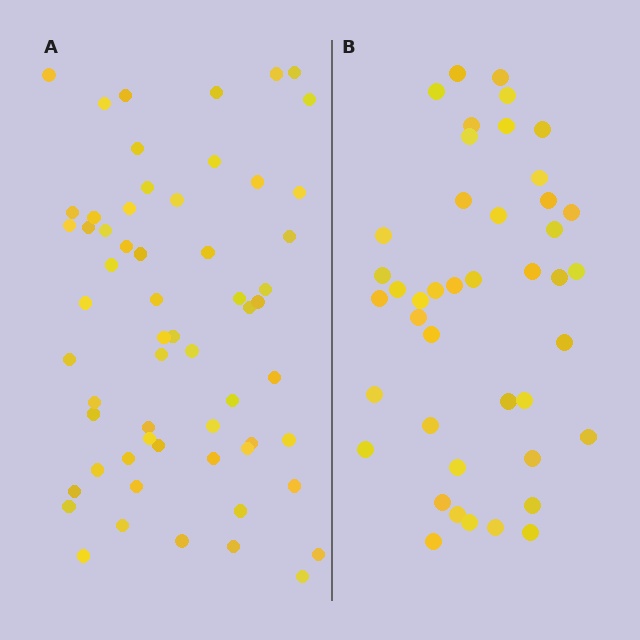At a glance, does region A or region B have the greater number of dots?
Region A (the left region) has more dots.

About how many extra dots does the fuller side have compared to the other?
Region A has approximately 15 more dots than region B.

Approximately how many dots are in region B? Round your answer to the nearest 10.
About 40 dots. (The exact count is 43, which rounds to 40.)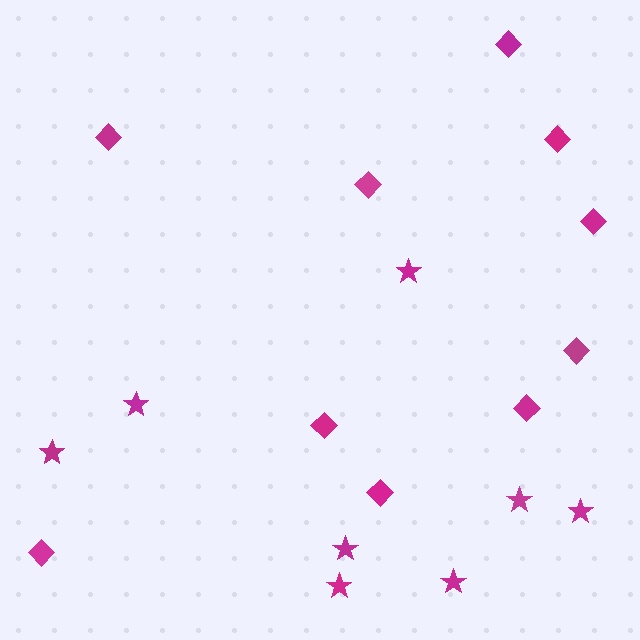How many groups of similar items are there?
There are 2 groups: one group of stars (8) and one group of diamonds (10).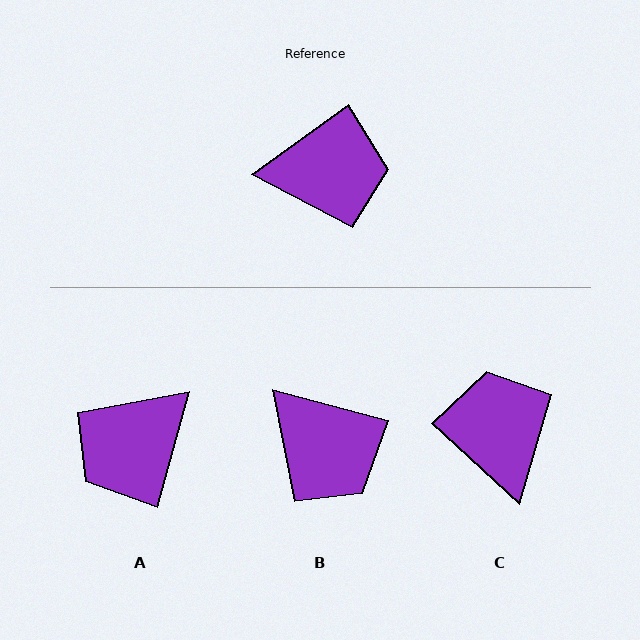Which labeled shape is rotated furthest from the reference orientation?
A, about 141 degrees away.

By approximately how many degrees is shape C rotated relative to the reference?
Approximately 102 degrees counter-clockwise.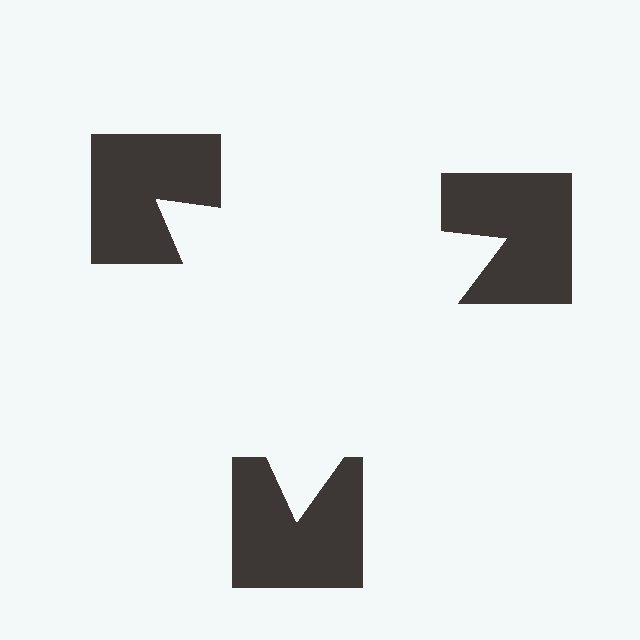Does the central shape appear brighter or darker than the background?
It typically appears slightly brighter than the background, even though no actual brightness change is drawn.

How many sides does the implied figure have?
3 sides.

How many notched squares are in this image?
There are 3 — one at each vertex of the illusory triangle.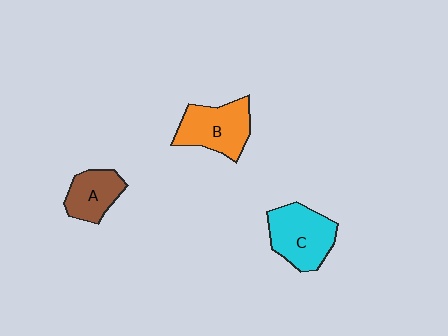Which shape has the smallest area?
Shape A (brown).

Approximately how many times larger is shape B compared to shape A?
Approximately 1.4 times.